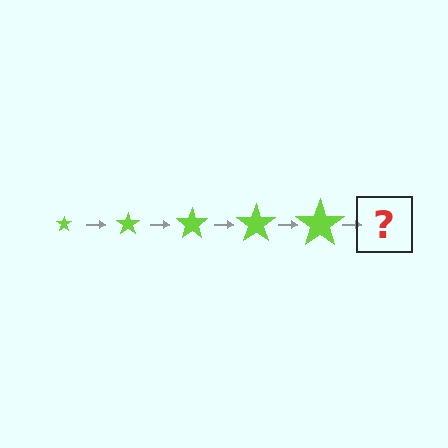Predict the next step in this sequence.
The next step is a lime star, larger than the previous one.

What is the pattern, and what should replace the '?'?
The pattern is that the star gets progressively larger each step. The '?' should be a lime star, larger than the previous one.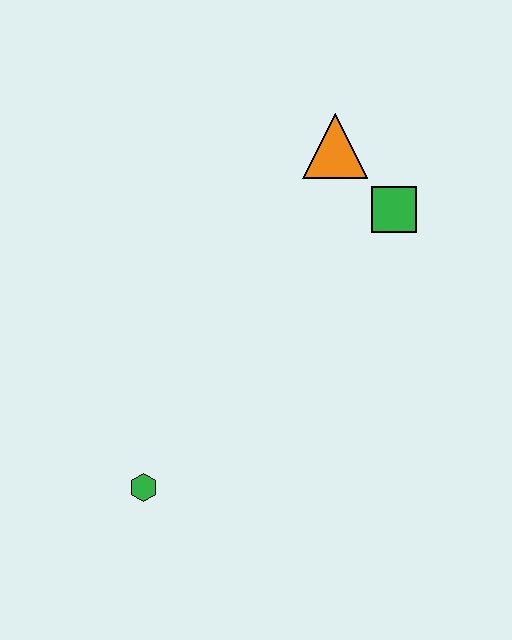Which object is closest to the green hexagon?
The green square is closest to the green hexagon.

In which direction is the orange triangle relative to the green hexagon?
The orange triangle is above the green hexagon.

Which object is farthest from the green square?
The green hexagon is farthest from the green square.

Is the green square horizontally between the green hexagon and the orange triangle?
No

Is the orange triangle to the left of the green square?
Yes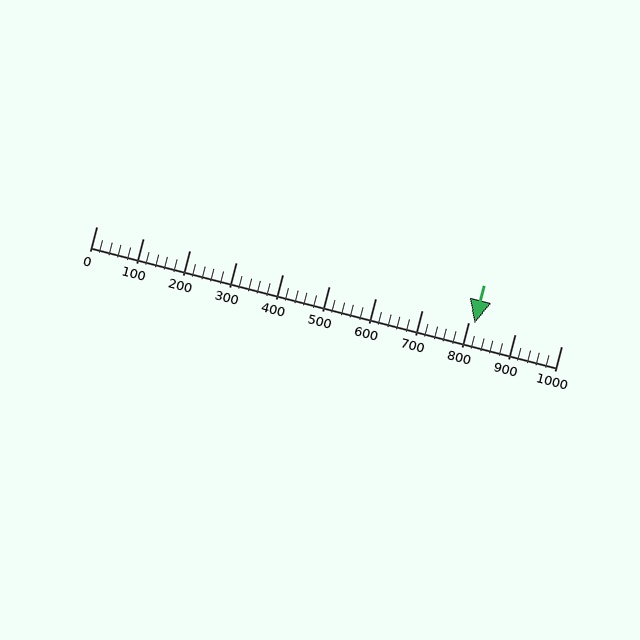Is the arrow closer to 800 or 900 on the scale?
The arrow is closer to 800.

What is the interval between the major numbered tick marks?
The major tick marks are spaced 100 units apart.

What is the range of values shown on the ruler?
The ruler shows values from 0 to 1000.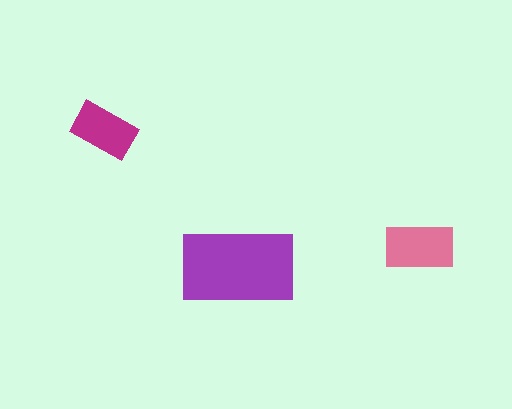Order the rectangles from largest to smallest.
the purple one, the pink one, the magenta one.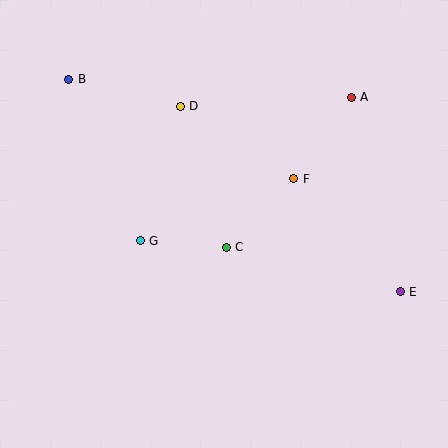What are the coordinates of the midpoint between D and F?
The midpoint between D and F is at (237, 143).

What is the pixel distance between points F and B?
The distance between F and B is 246 pixels.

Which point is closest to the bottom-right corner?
Point E is closest to the bottom-right corner.